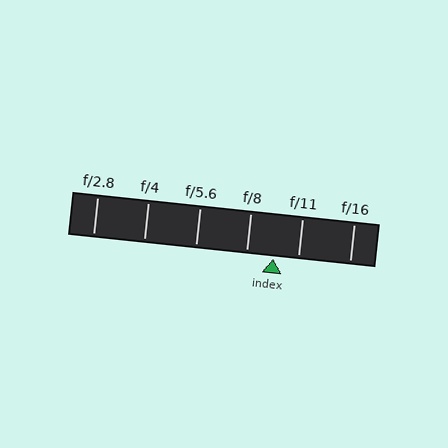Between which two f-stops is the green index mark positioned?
The index mark is between f/8 and f/11.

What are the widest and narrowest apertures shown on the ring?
The widest aperture shown is f/2.8 and the narrowest is f/16.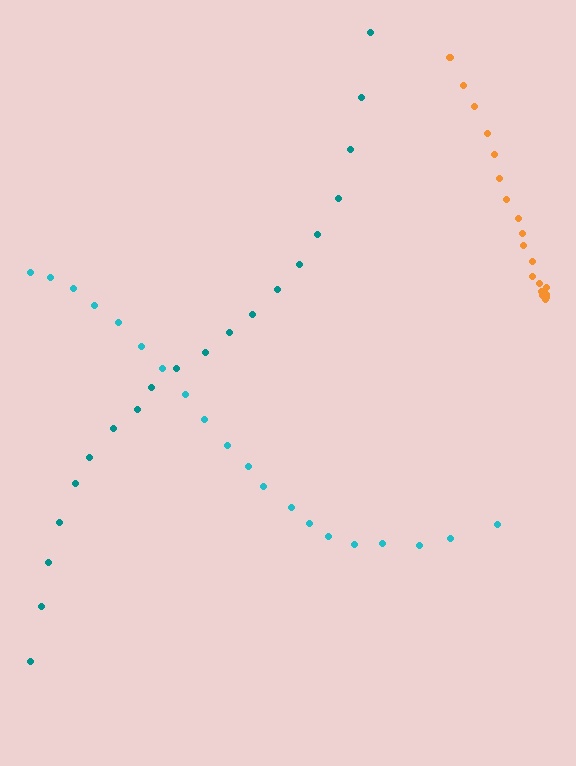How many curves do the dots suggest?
There are 3 distinct paths.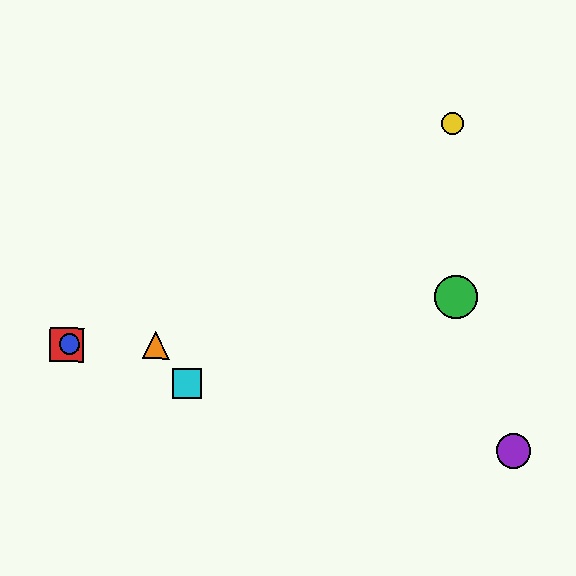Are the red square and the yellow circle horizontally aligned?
No, the red square is at y≈344 and the yellow circle is at y≈123.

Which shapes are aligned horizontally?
The red square, the blue circle, the orange triangle are aligned horizontally.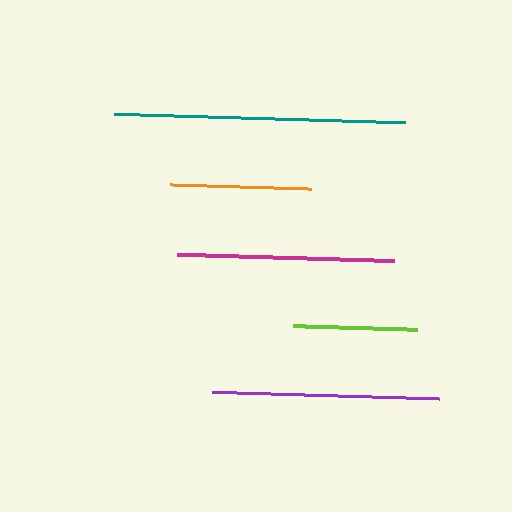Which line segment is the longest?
The teal line is the longest at approximately 290 pixels.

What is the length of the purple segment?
The purple segment is approximately 228 pixels long.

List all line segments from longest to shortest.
From longest to shortest: teal, purple, magenta, orange, lime.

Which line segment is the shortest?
The lime line is the shortest at approximately 125 pixels.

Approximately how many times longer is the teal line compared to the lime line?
The teal line is approximately 2.3 times the length of the lime line.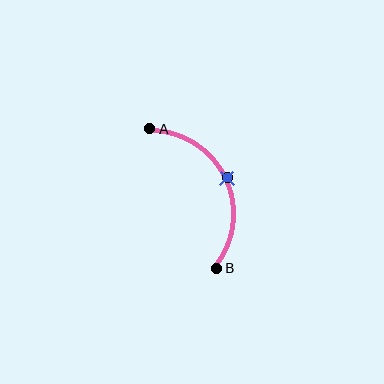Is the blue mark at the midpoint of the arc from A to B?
Yes. The blue mark lies on the arc at equal arc-length from both A and B — it is the arc midpoint.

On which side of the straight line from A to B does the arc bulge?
The arc bulges to the right of the straight line connecting A and B.